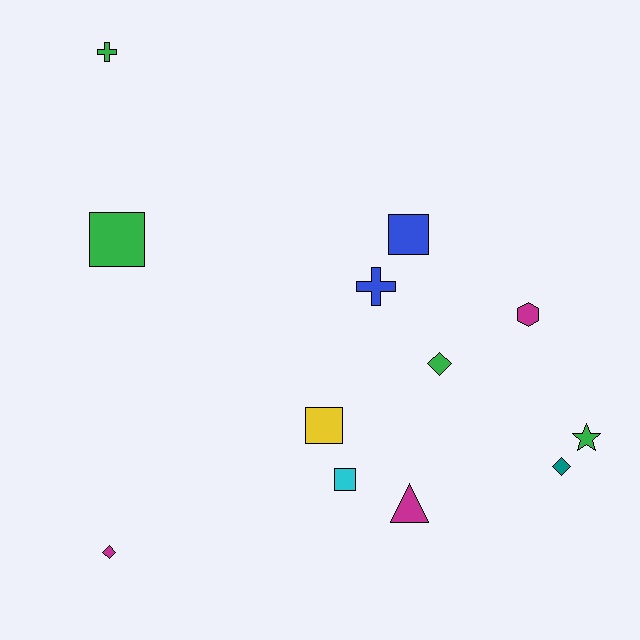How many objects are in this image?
There are 12 objects.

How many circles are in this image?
There are no circles.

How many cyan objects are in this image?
There is 1 cyan object.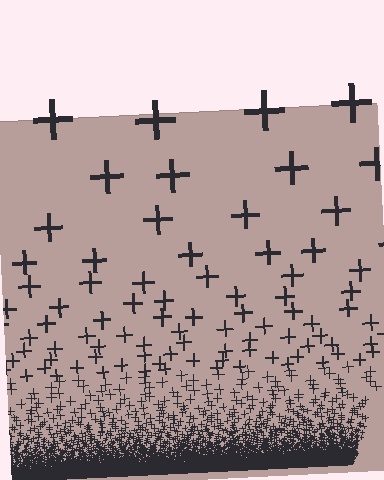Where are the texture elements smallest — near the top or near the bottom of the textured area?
Near the bottom.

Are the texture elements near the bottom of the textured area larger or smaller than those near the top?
Smaller. The gradient is inverted — elements near the bottom are smaller and denser.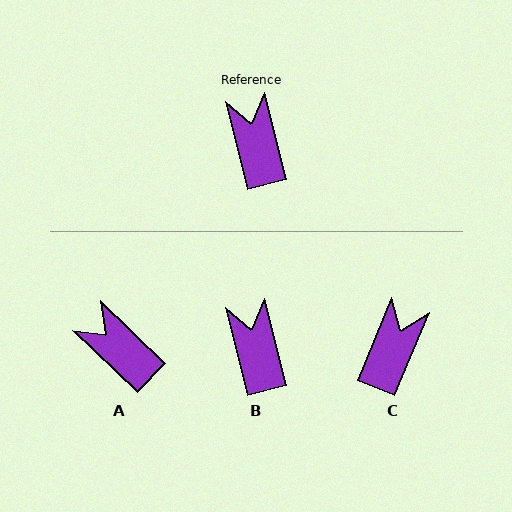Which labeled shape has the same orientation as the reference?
B.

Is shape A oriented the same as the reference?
No, it is off by about 32 degrees.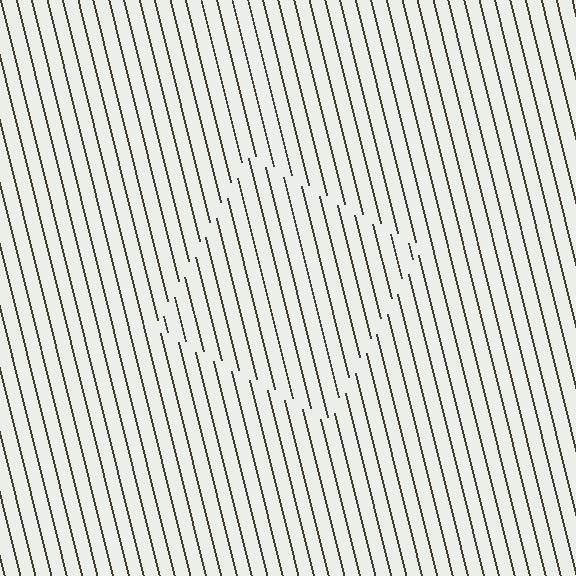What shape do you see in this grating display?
An illusory square. The interior of the shape contains the same grating, shifted by half a period — the contour is defined by the phase discontinuity where line-ends from the inner and outer gratings abut.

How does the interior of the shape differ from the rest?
The interior of the shape contains the same grating, shifted by half a period — the contour is defined by the phase discontinuity where line-ends from the inner and outer gratings abut.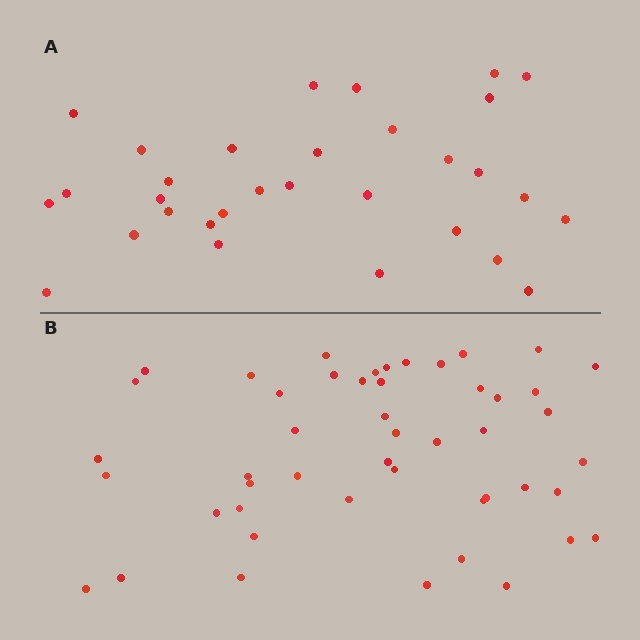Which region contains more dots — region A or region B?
Region B (the bottom region) has more dots.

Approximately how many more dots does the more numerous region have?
Region B has approximately 15 more dots than region A.